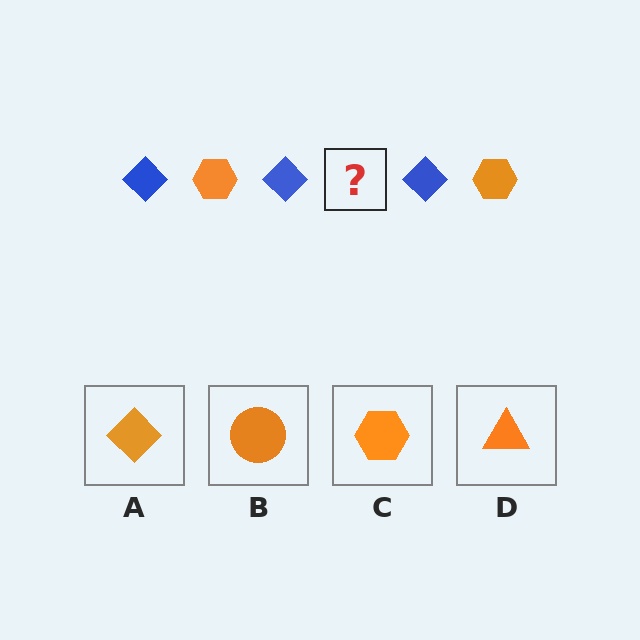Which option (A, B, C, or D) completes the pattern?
C.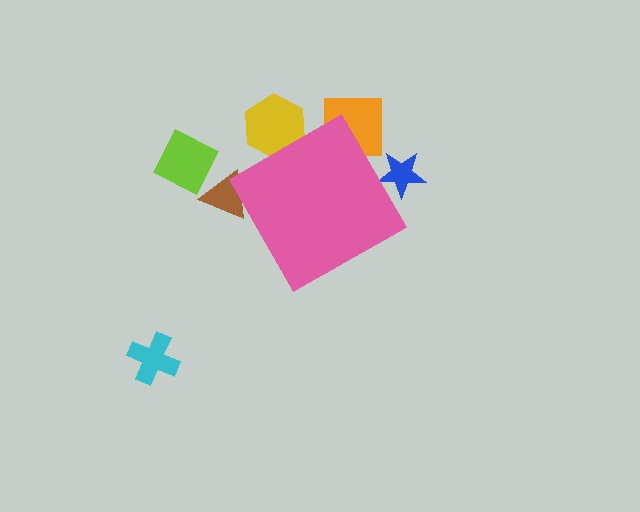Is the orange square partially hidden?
Yes, the orange square is partially hidden behind the pink diamond.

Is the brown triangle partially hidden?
Yes, the brown triangle is partially hidden behind the pink diamond.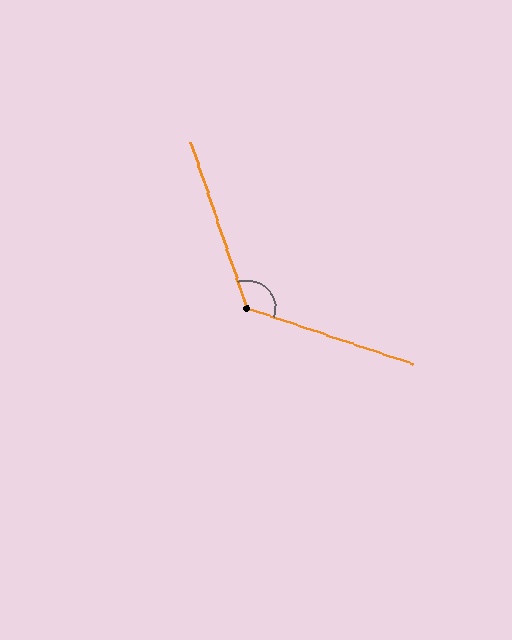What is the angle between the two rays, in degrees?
Approximately 127 degrees.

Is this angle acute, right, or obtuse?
It is obtuse.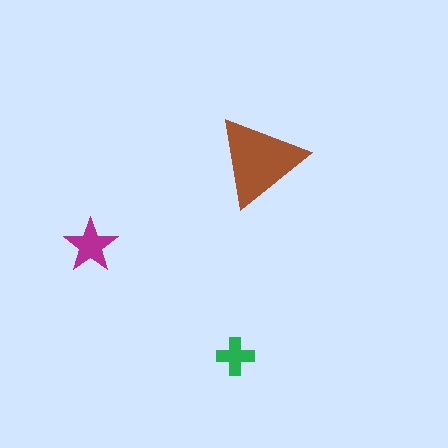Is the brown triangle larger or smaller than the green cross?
Larger.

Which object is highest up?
The brown triangle is topmost.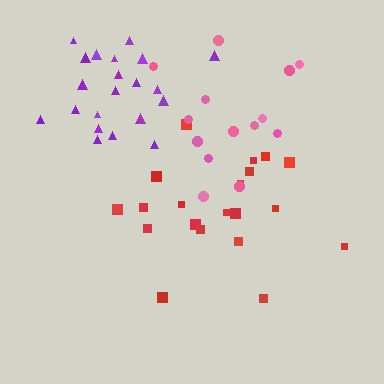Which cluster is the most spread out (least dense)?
Pink.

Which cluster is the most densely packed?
Purple.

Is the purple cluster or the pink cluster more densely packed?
Purple.